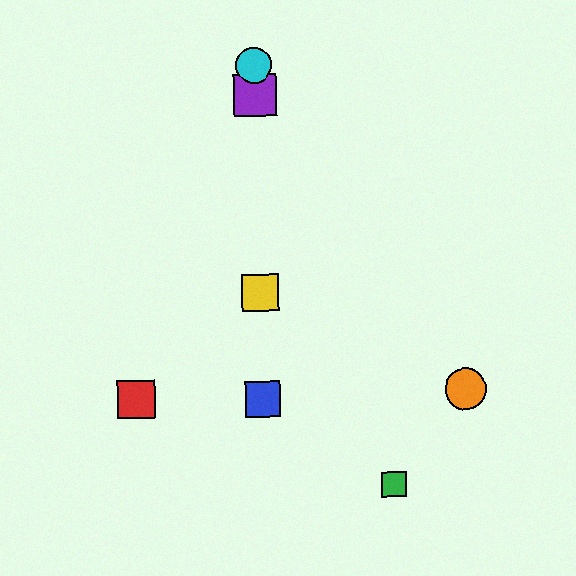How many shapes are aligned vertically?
4 shapes (the blue square, the yellow square, the purple square, the cyan circle) are aligned vertically.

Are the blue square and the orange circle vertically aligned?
No, the blue square is at x≈263 and the orange circle is at x≈466.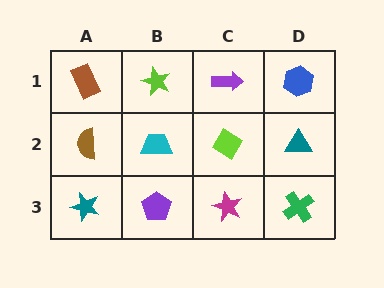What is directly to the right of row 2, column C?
A teal triangle.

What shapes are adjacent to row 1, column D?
A teal triangle (row 2, column D), a purple arrow (row 1, column C).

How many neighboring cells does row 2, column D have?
3.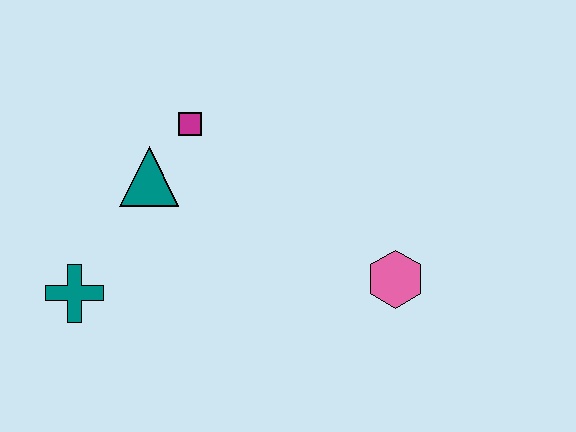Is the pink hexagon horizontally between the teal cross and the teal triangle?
No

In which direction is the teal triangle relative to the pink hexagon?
The teal triangle is to the left of the pink hexagon.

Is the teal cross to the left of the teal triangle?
Yes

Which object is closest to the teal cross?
The teal triangle is closest to the teal cross.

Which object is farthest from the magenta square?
The pink hexagon is farthest from the magenta square.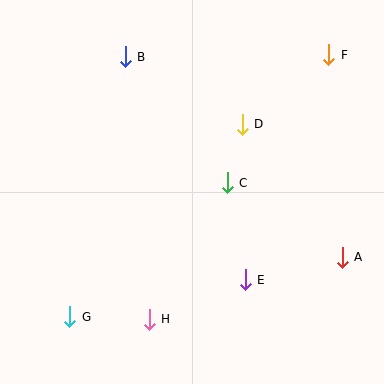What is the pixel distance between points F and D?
The distance between F and D is 111 pixels.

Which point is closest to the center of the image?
Point C at (227, 183) is closest to the center.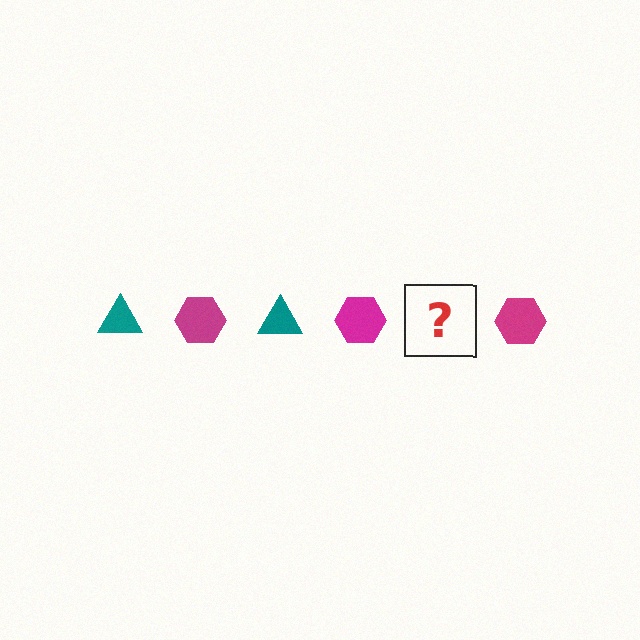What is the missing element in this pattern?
The missing element is a teal triangle.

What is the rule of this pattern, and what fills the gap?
The rule is that the pattern alternates between teal triangle and magenta hexagon. The gap should be filled with a teal triangle.